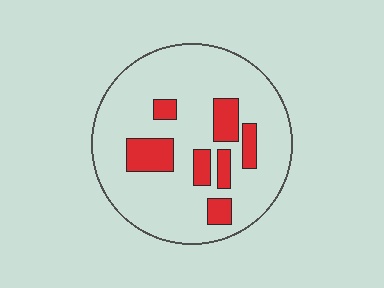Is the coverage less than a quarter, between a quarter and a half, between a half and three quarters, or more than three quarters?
Less than a quarter.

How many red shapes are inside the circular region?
7.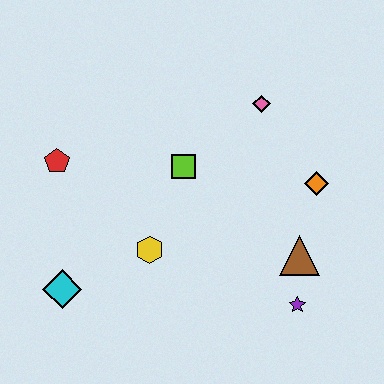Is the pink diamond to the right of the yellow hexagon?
Yes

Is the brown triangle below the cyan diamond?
No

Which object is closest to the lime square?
The yellow hexagon is closest to the lime square.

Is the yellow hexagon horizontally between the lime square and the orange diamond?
No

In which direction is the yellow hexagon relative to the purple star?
The yellow hexagon is to the left of the purple star.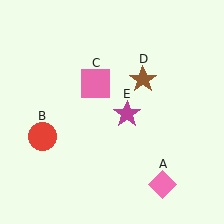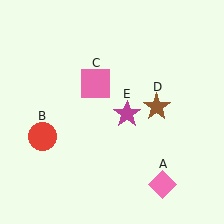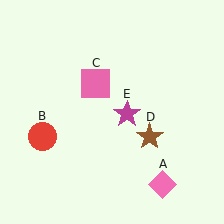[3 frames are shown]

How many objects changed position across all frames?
1 object changed position: brown star (object D).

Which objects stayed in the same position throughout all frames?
Pink diamond (object A) and red circle (object B) and pink square (object C) and magenta star (object E) remained stationary.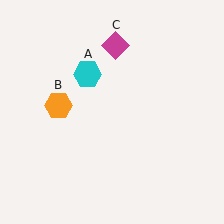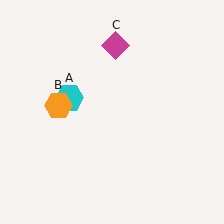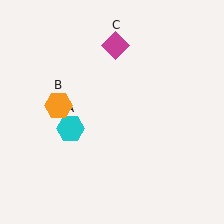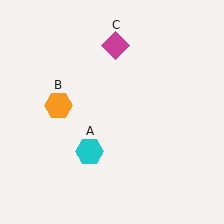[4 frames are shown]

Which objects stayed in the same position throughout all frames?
Orange hexagon (object B) and magenta diamond (object C) remained stationary.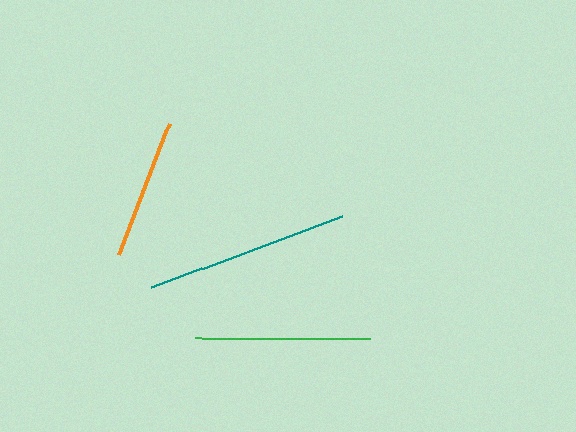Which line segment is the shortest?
The orange line is the shortest at approximately 140 pixels.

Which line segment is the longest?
The teal line is the longest at approximately 204 pixels.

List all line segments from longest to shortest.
From longest to shortest: teal, green, orange.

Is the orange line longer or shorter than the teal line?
The teal line is longer than the orange line.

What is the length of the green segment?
The green segment is approximately 175 pixels long.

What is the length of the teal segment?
The teal segment is approximately 204 pixels long.